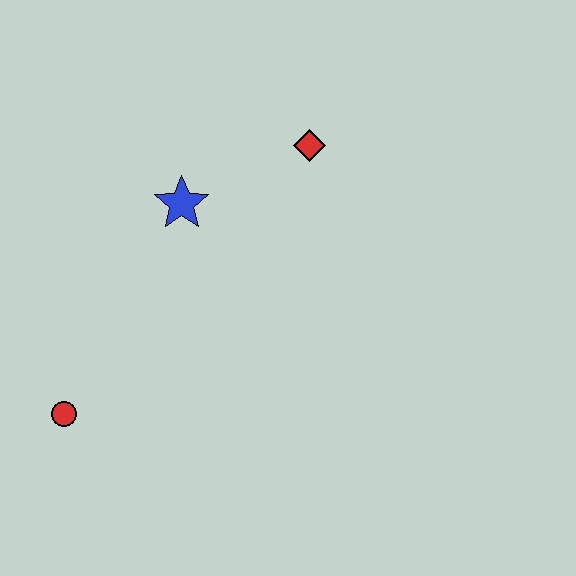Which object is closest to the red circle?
The blue star is closest to the red circle.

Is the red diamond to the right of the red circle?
Yes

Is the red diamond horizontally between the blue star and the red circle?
No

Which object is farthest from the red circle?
The red diamond is farthest from the red circle.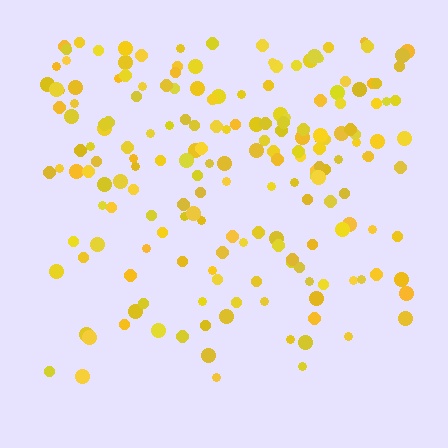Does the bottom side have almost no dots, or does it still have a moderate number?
Still a moderate number, just noticeably fewer than the top.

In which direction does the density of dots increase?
From bottom to top, with the top side densest.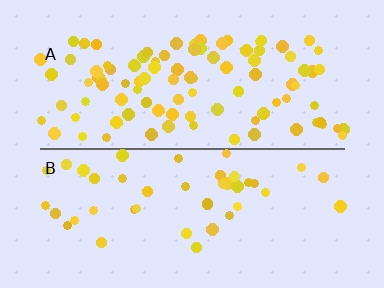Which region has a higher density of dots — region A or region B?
A (the top).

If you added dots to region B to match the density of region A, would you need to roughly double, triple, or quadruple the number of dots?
Approximately double.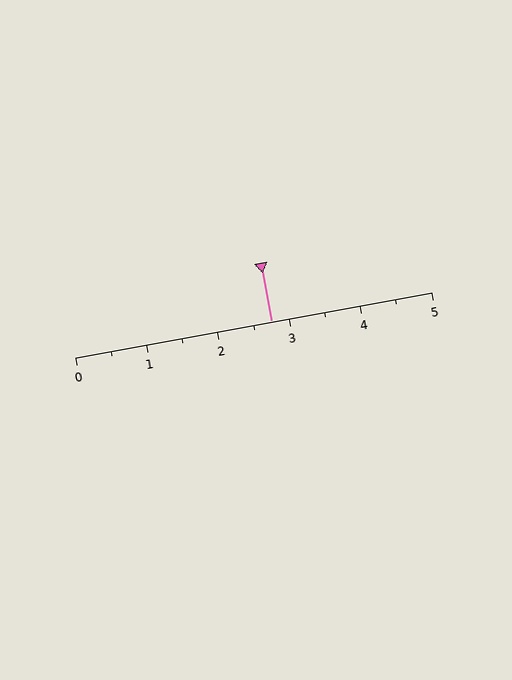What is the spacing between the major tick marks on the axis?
The major ticks are spaced 1 apart.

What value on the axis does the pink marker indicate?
The marker indicates approximately 2.8.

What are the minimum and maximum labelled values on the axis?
The axis runs from 0 to 5.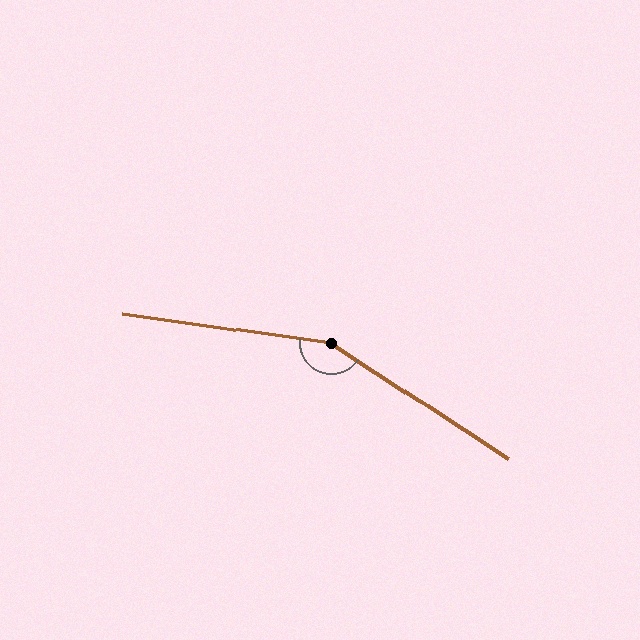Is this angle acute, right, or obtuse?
It is obtuse.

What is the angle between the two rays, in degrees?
Approximately 155 degrees.